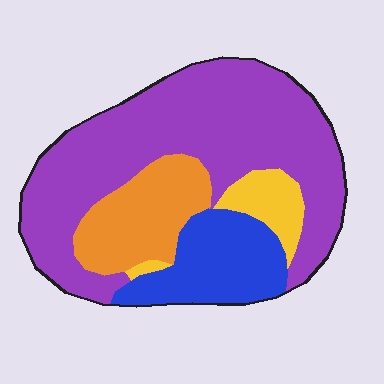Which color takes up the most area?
Purple, at roughly 60%.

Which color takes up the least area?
Yellow, at roughly 5%.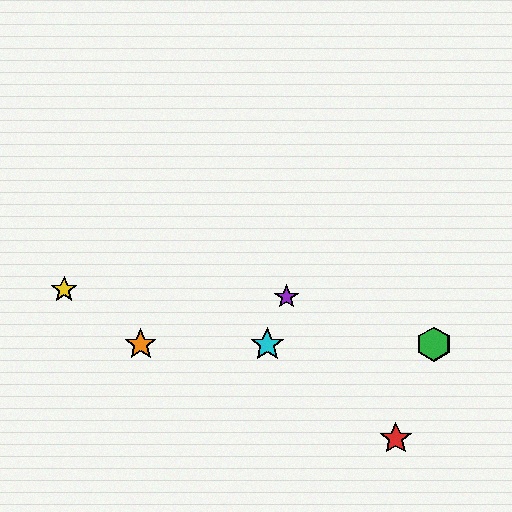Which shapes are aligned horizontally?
The blue hexagon, the green hexagon, the orange star, the cyan star are aligned horizontally.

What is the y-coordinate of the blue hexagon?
The blue hexagon is at y≈344.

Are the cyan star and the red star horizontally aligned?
No, the cyan star is at y≈344 and the red star is at y≈439.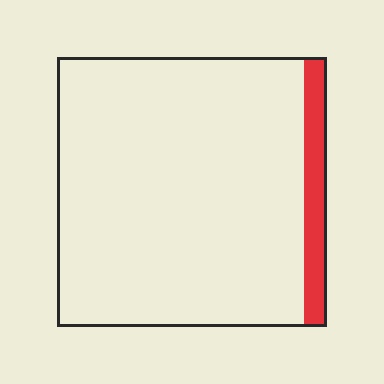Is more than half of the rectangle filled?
No.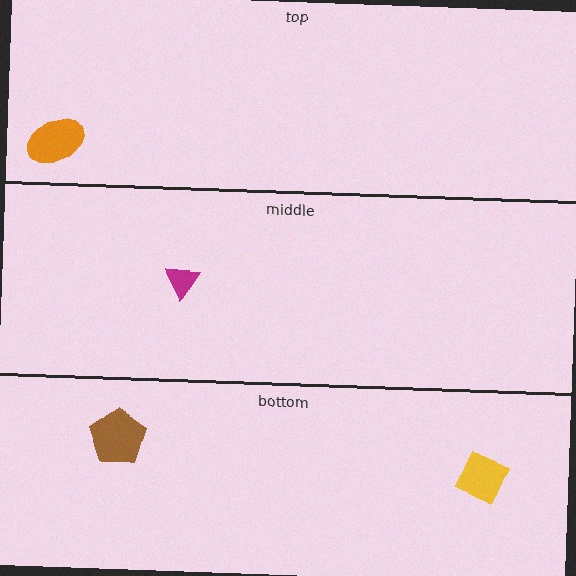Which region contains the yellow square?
The bottom region.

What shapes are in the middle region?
The magenta triangle.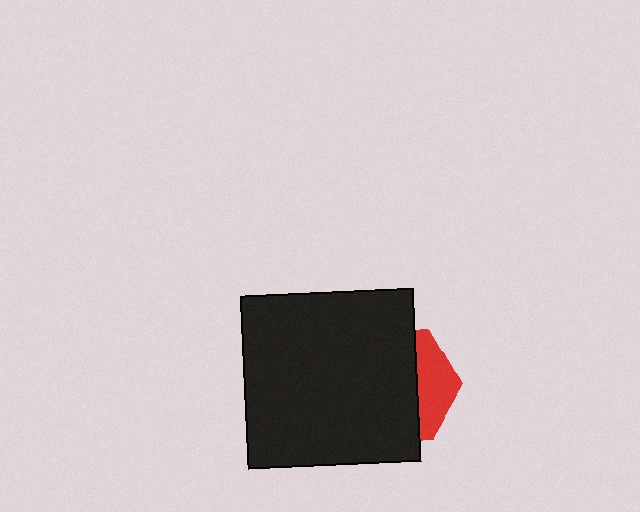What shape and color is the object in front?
The object in front is a black square.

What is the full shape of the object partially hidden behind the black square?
The partially hidden object is a red hexagon.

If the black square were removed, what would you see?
You would see the complete red hexagon.